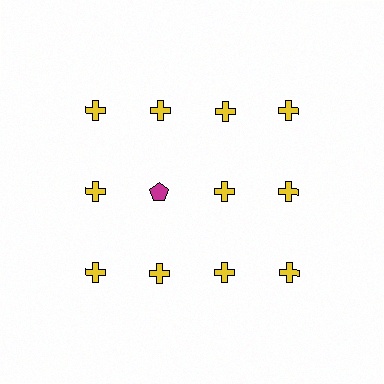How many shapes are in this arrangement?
There are 12 shapes arranged in a grid pattern.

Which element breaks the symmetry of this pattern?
The magenta pentagon in the second row, second from left column breaks the symmetry. All other shapes are yellow crosses.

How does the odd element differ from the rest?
It differs in both color (magenta instead of yellow) and shape (pentagon instead of cross).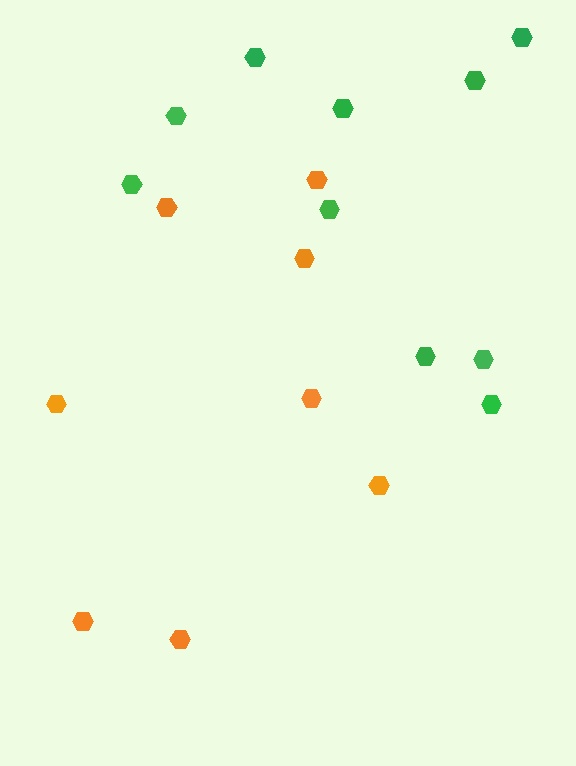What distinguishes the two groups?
There are 2 groups: one group of orange hexagons (8) and one group of green hexagons (10).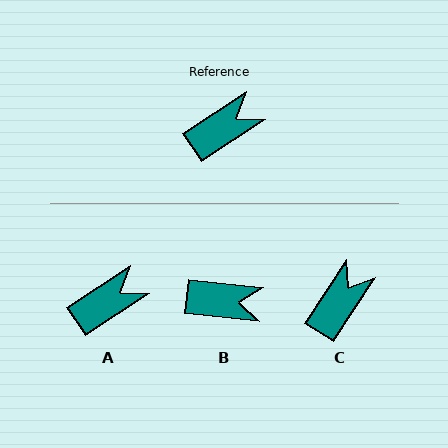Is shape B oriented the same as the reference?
No, it is off by about 40 degrees.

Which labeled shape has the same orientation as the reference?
A.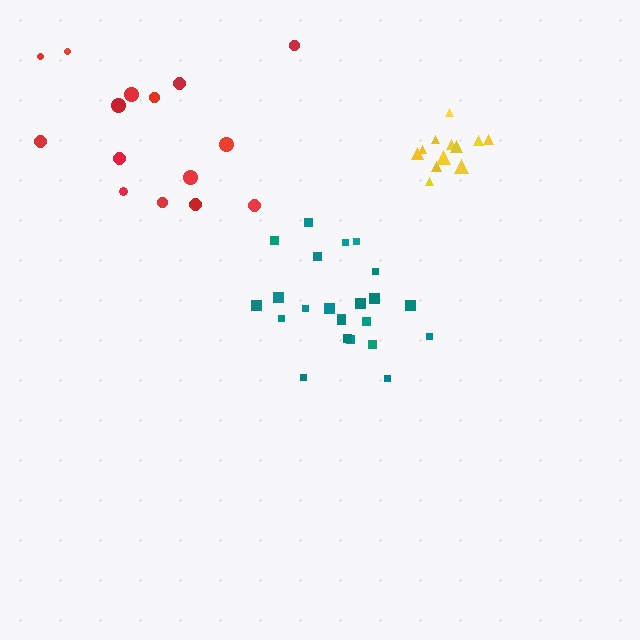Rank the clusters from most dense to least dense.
yellow, teal, red.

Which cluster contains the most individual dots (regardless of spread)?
Teal (23).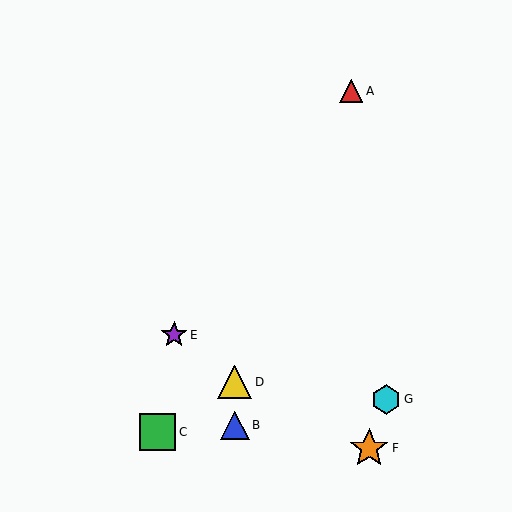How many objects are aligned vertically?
2 objects (B, D) are aligned vertically.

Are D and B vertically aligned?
Yes, both are at x≈235.